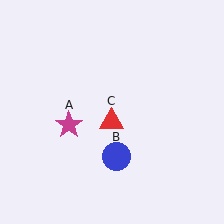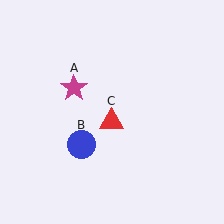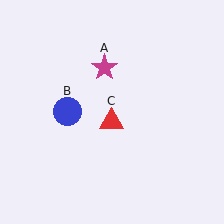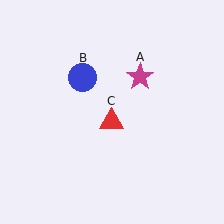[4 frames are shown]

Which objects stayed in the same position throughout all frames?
Red triangle (object C) remained stationary.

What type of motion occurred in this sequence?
The magenta star (object A), blue circle (object B) rotated clockwise around the center of the scene.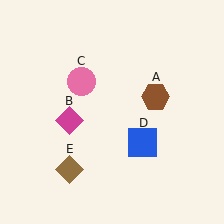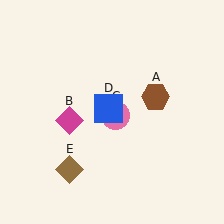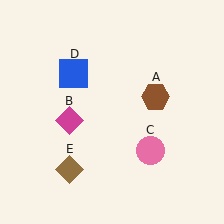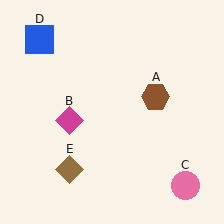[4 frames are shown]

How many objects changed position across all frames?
2 objects changed position: pink circle (object C), blue square (object D).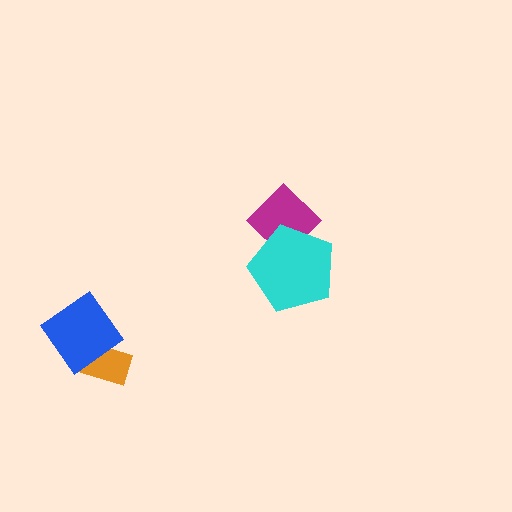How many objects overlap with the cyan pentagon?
1 object overlaps with the cyan pentagon.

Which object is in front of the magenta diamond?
The cyan pentagon is in front of the magenta diamond.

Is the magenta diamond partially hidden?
Yes, it is partially covered by another shape.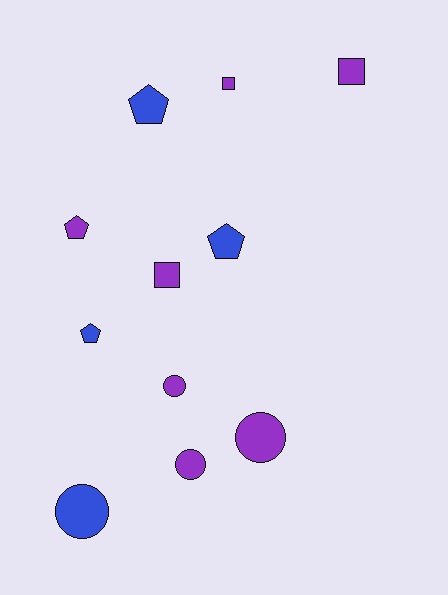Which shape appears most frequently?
Pentagon, with 4 objects.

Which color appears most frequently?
Purple, with 7 objects.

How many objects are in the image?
There are 11 objects.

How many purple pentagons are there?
There is 1 purple pentagon.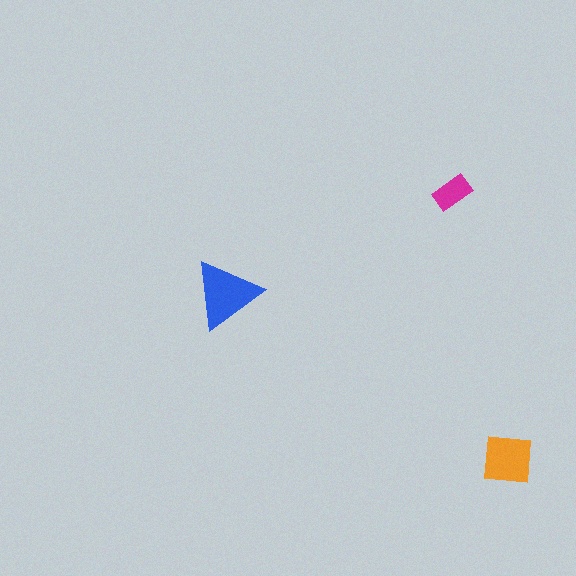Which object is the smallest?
The magenta rectangle.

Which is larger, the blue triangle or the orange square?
The blue triangle.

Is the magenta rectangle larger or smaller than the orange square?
Smaller.